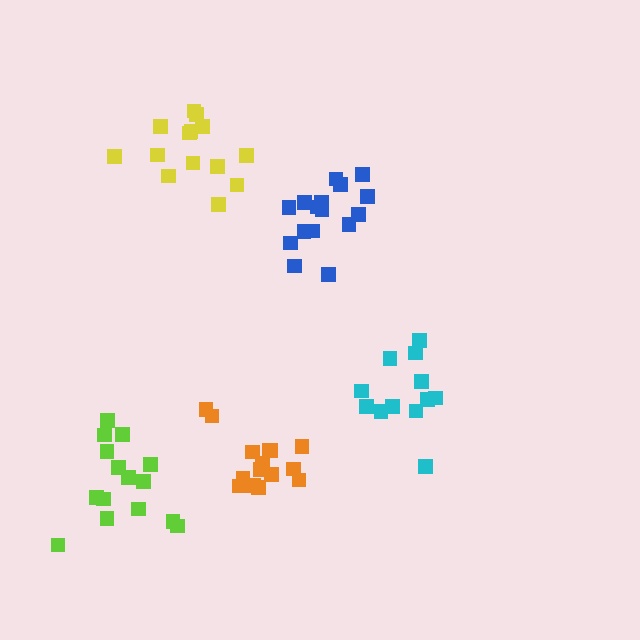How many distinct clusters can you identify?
There are 5 distinct clusters.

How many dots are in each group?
Group 1: 12 dots, Group 2: 14 dots, Group 3: 15 dots, Group 4: 15 dots, Group 5: 16 dots (72 total).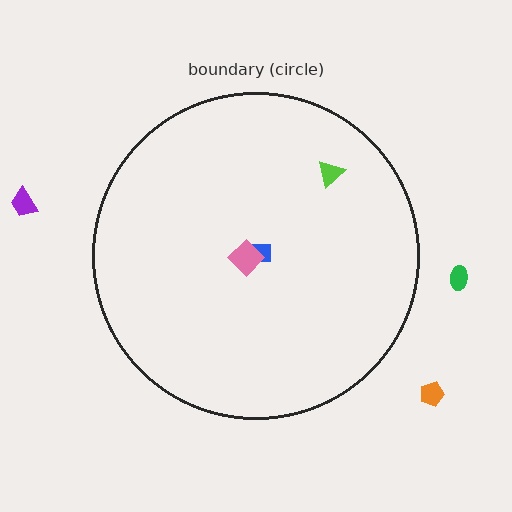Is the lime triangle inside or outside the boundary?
Inside.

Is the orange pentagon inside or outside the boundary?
Outside.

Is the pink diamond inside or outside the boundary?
Inside.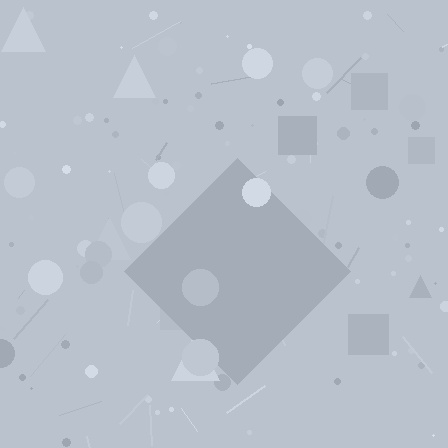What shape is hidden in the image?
A diamond is hidden in the image.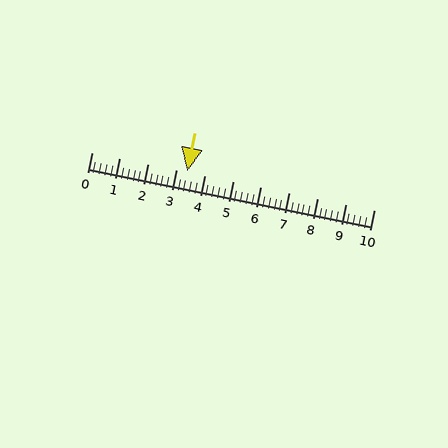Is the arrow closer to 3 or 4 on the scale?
The arrow is closer to 3.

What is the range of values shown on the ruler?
The ruler shows values from 0 to 10.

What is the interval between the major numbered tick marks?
The major tick marks are spaced 1 units apart.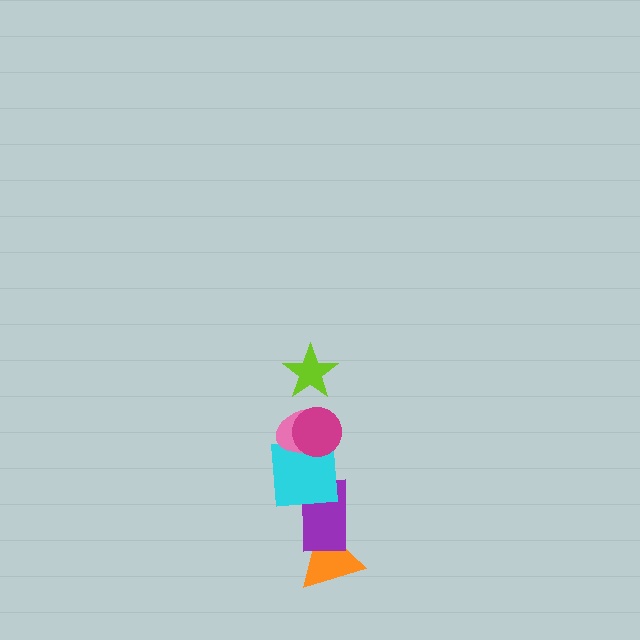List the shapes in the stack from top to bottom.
From top to bottom: the lime star, the magenta circle, the pink ellipse, the cyan square, the purple rectangle, the orange triangle.